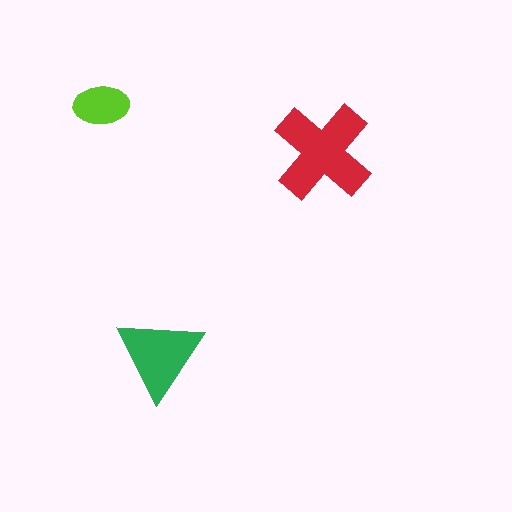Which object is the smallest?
The lime ellipse.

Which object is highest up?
The lime ellipse is topmost.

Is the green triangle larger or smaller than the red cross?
Smaller.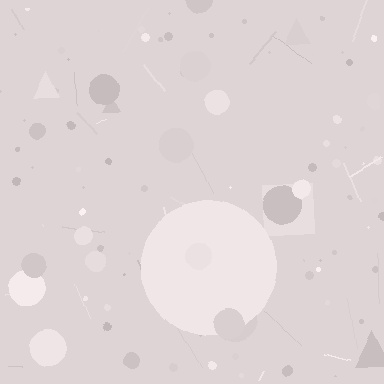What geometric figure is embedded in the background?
A circle is embedded in the background.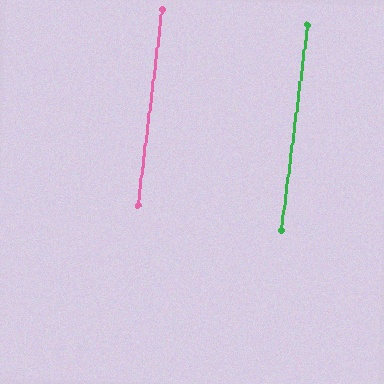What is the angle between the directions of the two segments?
Approximately 0 degrees.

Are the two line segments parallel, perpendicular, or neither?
Parallel — their directions differ by only 0.0°.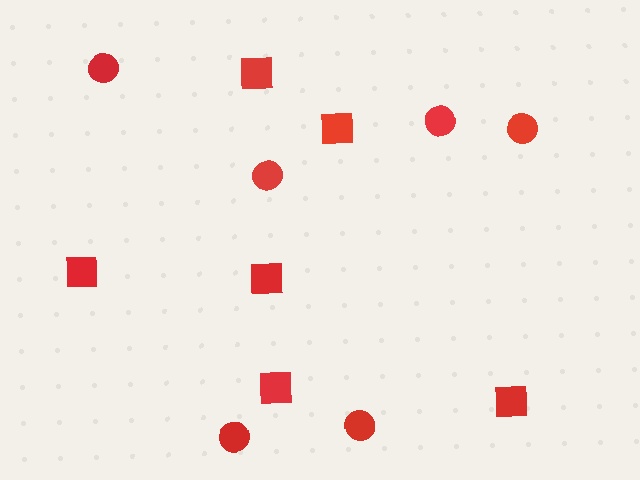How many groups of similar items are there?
There are 2 groups: one group of squares (6) and one group of circles (6).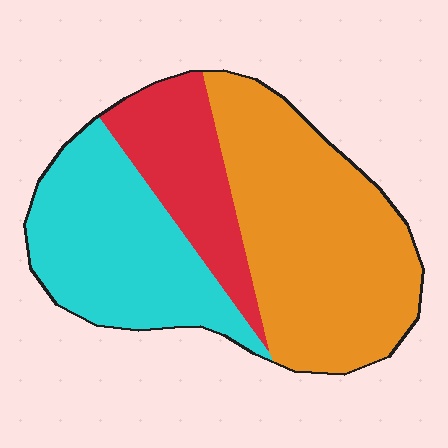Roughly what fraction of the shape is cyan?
Cyan takes up about one third (1/3) of the shape.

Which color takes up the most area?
Orange, at roughly 45%.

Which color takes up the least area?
Red, at roughly 20%.